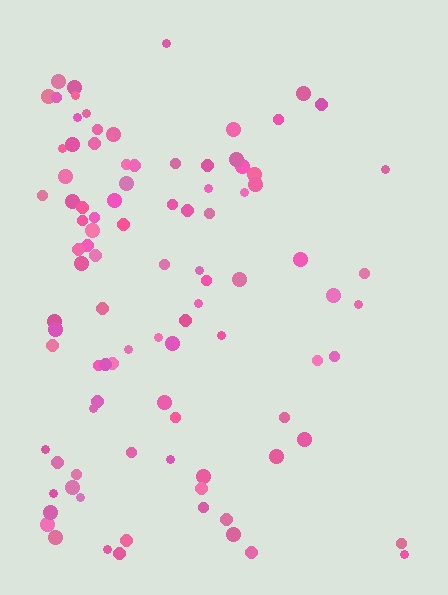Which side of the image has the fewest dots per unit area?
The right.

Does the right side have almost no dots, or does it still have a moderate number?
Still a moderate number, just noticeably fewer than the left.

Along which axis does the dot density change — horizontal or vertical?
Horizontal.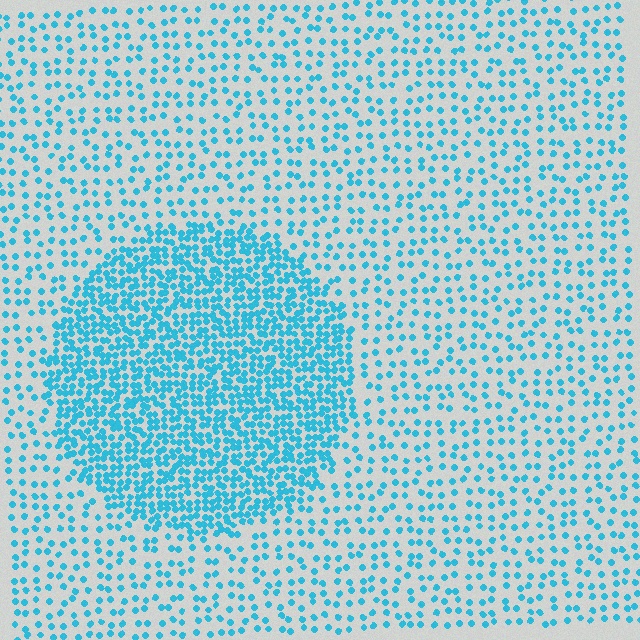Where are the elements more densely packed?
The elements are more densely packed inside the circle boundary.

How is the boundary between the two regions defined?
The boundary is defined by a change in element density (approximately 2.6x ratio). All elements are the same color, size, and shape.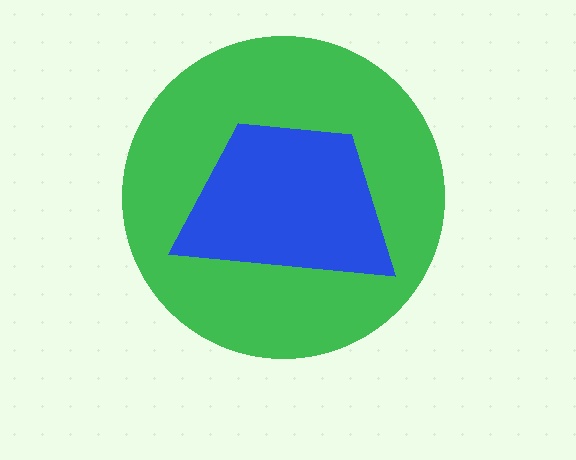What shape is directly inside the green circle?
The blue trapezoid.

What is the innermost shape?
The blue trapezoid.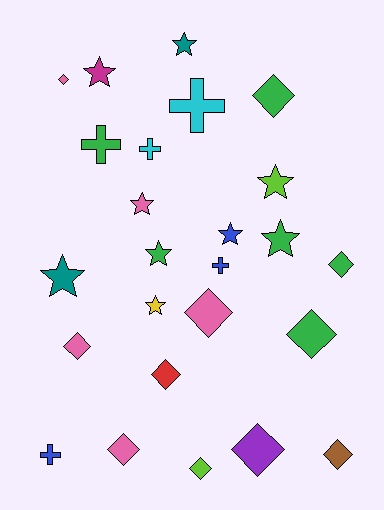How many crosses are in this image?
There are 5 crosses.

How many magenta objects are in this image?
There is 1 magenta object.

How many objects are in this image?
There are 25 objects.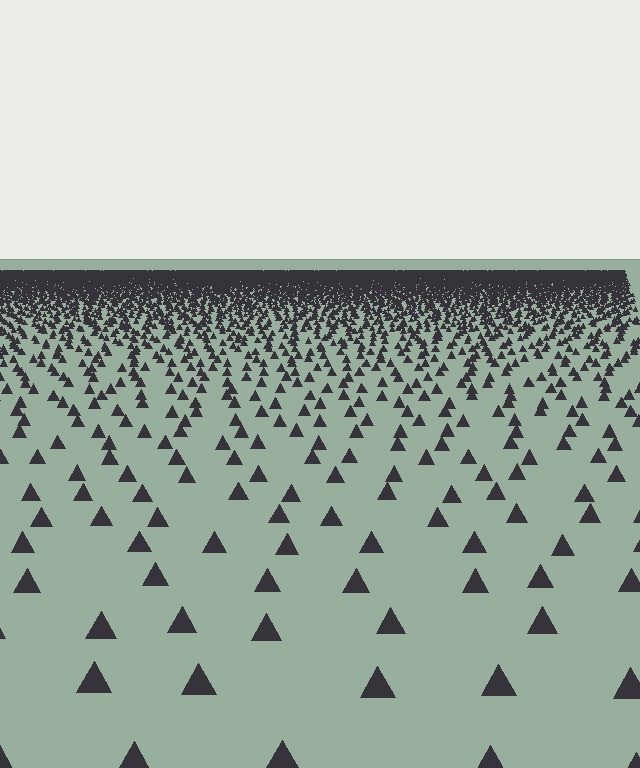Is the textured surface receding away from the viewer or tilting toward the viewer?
The surface is receding away from the viewer. Texture elements get smaller and denser toward the top.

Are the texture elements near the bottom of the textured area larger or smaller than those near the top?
Larger. Near the bottom, elements are closer to the viewer and appear at a bigger on-screen size.